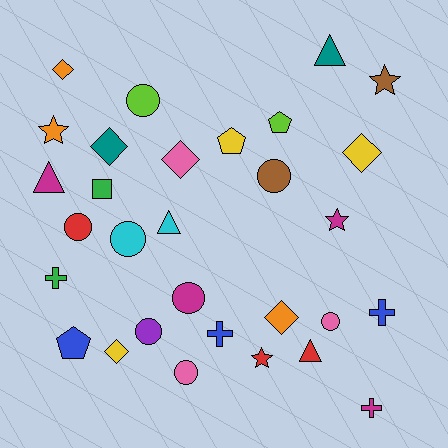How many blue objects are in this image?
There are 3 blue objects.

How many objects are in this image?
There are 30 objects.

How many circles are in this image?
There are 8 circles.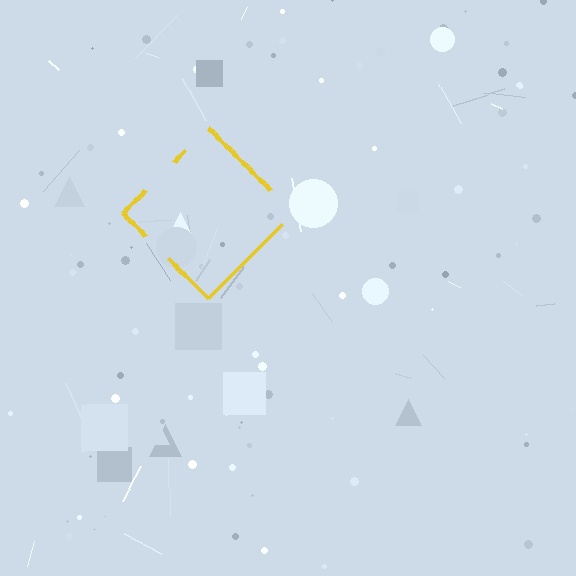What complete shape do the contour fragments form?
The contour fragments form a diamond.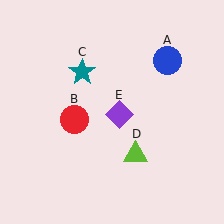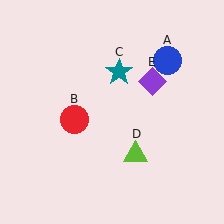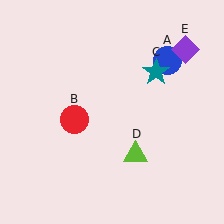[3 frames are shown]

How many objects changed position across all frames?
2 objects changed position: teal star (object C), purple diamond (object E).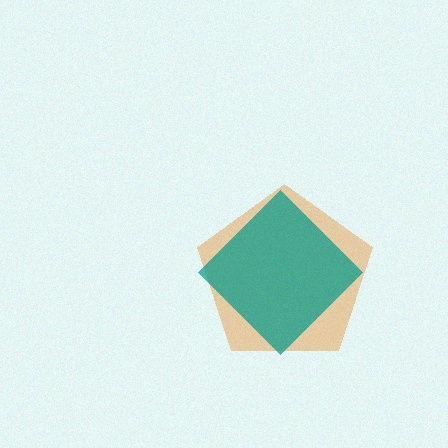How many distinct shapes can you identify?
There are 2 distinct shapes: an orange pentagon, a teal diamond.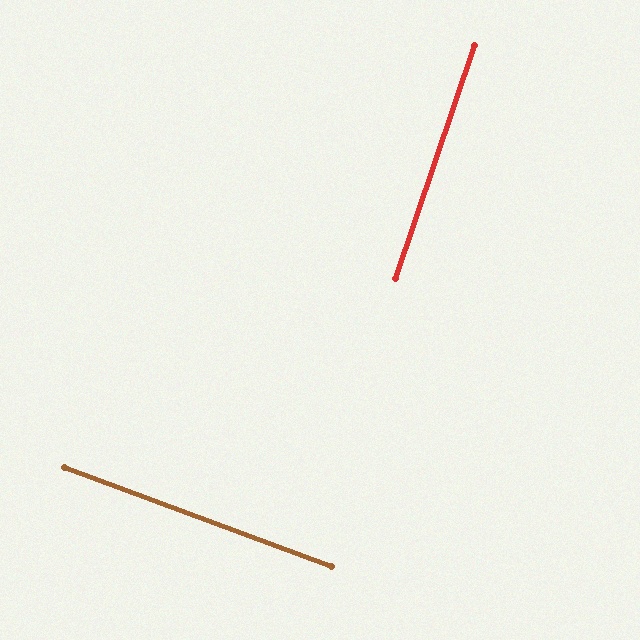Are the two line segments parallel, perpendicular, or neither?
Perpendicular — they meet at approximately 88°.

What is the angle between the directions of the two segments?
Approximately 88 degrees.